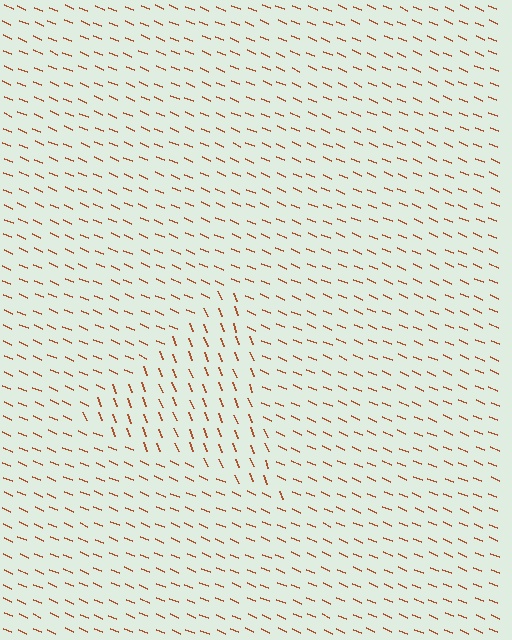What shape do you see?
I see a triangle.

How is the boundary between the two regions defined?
The boundary is defined purely by a change in line orientation (approximately 45 degrees difference). All lines are the same color and thickness.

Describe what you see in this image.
The image is filled with small brown line segments. A triangle region in the image has lines oriented differently from the surrounding lines, creating a visible texture boundary.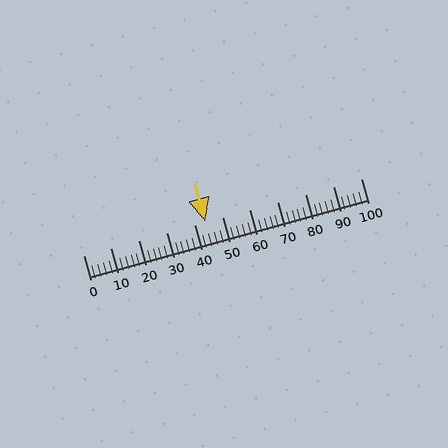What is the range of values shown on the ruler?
The ruler shows values from 0 to 100.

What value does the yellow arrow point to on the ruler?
The yellow arrow points to approximately 44.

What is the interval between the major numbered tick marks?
The major tick marks are spaced 10 units apart.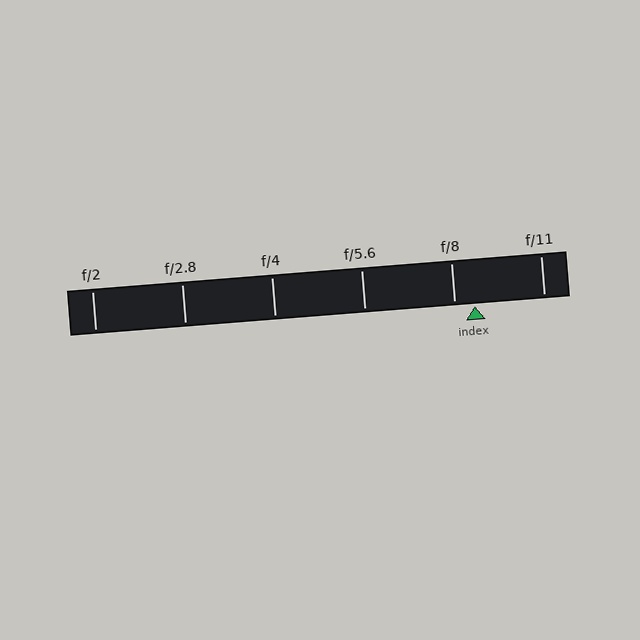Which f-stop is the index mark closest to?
The index mark is closest to f/8.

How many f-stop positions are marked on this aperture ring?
There are 6 f-stop positions marked.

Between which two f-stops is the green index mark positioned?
The index mark is between f/8 and f/11.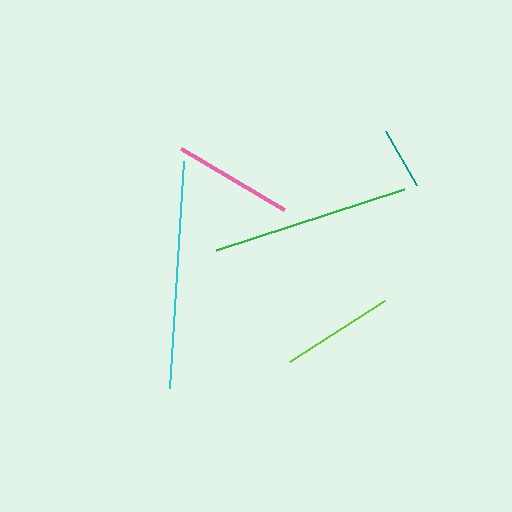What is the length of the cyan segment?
The cyan segment is approximately 227 pixels long.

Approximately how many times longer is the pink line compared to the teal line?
The pink line is approximately 1.9 times the length of the teal line.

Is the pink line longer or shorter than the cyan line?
The cyan line is longer than the pink line.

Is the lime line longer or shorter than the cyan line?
The cyan line is longer than the lime line.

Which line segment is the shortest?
The teal line is the shortest at approximately 62 pixels.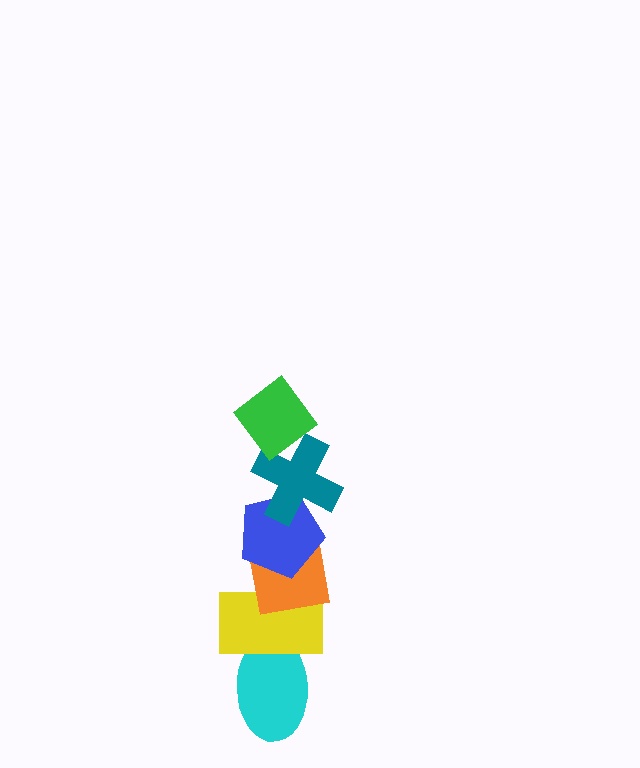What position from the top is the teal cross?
The teal cross is 2nd from the top.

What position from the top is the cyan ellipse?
The cyan ellipse is 6th from the top.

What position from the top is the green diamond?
The green diamond is 1st from the top.